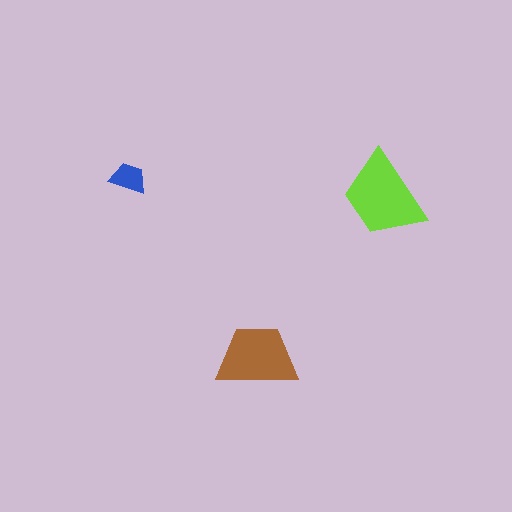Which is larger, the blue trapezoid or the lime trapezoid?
The lime one.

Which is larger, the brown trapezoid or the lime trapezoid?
The lime one.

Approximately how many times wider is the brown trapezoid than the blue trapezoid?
About 2 times wider.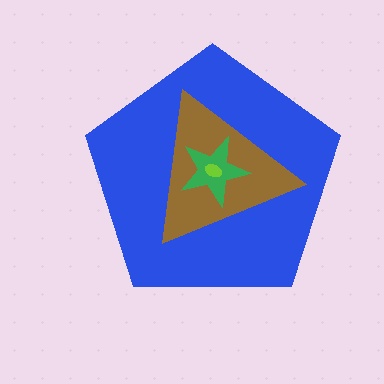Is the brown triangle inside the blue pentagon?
Yes.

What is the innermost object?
The lime ellipse.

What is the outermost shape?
The blue pentagon.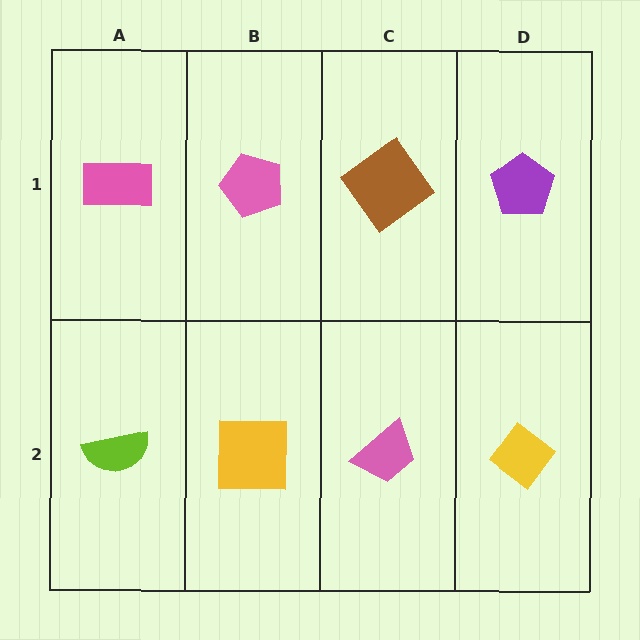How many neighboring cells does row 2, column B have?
3.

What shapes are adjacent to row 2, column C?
A brown diamond (row 1, column C), a yellow square (row 2, column B), a yellow diamond (row 2, column D).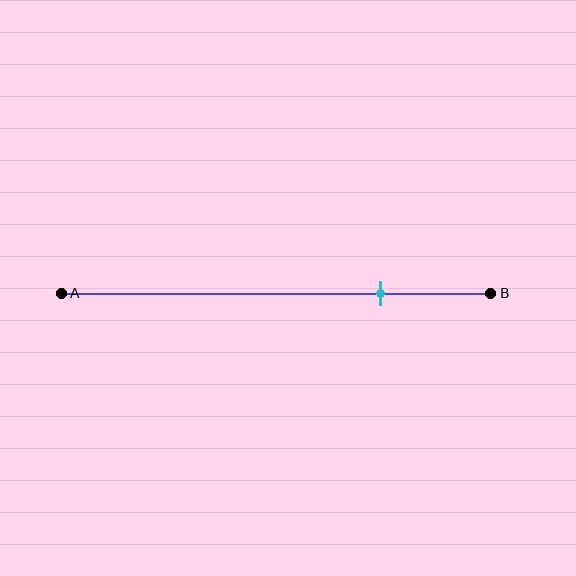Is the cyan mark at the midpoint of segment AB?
No, the mark is at about 75% from A, not at the 50% midpoint.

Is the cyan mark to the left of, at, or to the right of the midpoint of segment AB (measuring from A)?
The cyan mark is to the right of the midpoint of segment AB.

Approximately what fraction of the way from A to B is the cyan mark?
The cyan mark is approximately 75% of the way from A to B.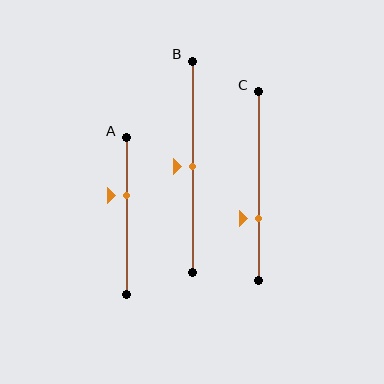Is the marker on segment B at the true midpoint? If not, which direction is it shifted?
Yes, the marker on segment B is at the true midpoint.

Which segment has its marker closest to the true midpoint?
Segment B has its marker closest to the true midpoint.